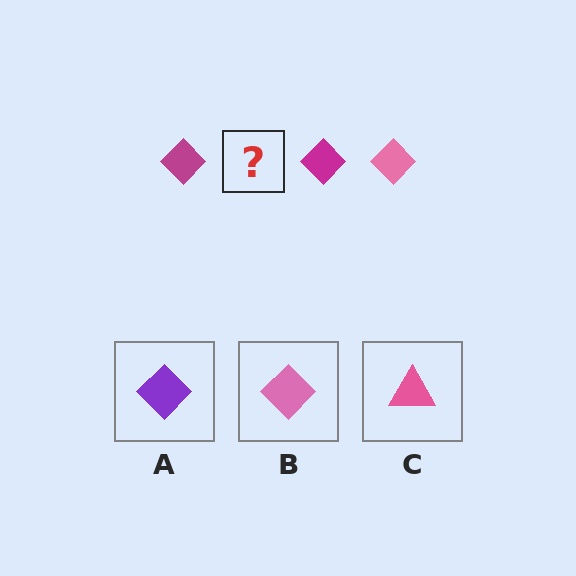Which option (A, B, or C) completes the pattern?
B.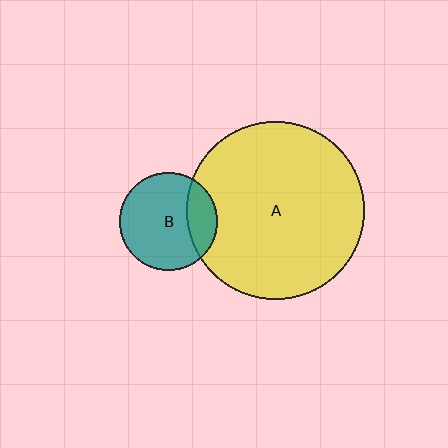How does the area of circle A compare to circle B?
Approximately 3.3 times.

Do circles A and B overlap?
Yes.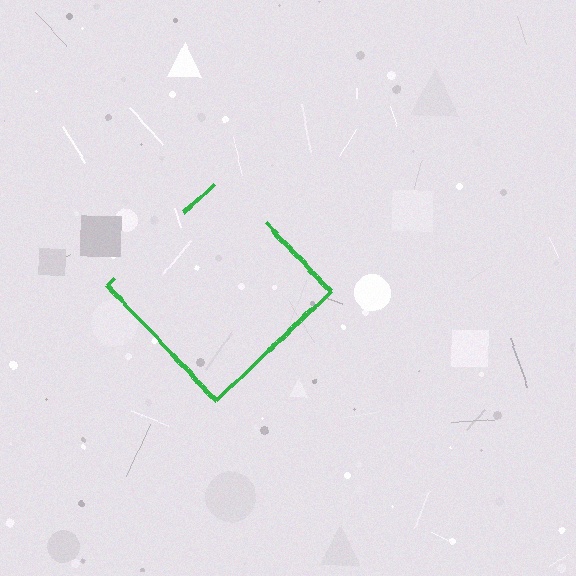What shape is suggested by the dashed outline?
The dashed outline suggests a diamond.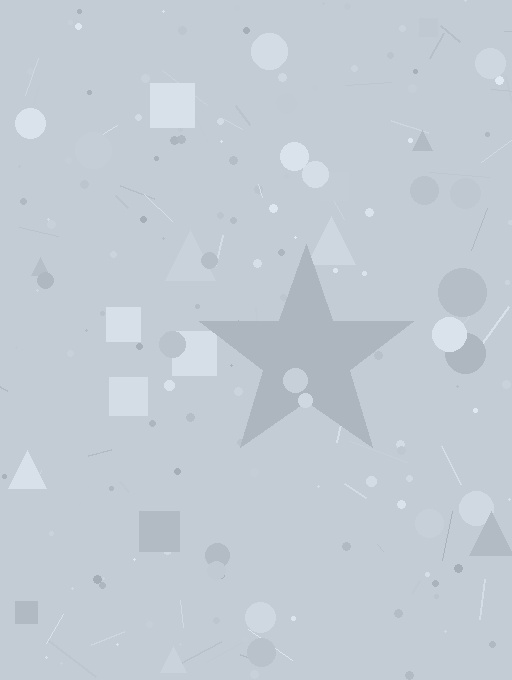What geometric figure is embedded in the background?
A star is embedded in the background.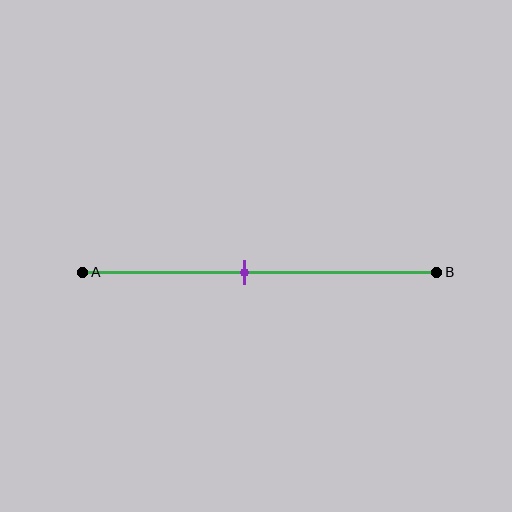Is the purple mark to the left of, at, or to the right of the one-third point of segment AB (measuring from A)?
The purple mark is to the right of the one-third point of segment AB.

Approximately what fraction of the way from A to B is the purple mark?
The purple mark is approximately 45% of the way from A to B.